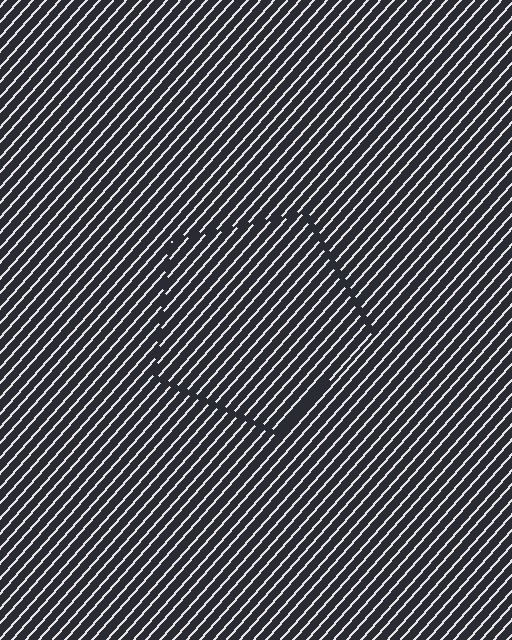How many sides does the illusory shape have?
5 sides — the line-ends trace a pentagon.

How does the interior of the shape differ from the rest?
The interior of the shape contains the same grating, shifted by half a period — the contour is defined by the phase discontinuity where line-ends from the inner and outer gratings abut.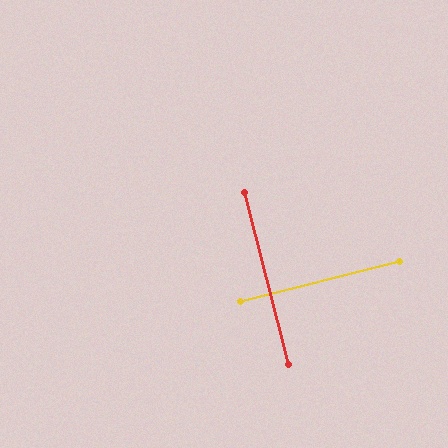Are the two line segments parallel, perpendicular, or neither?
Perpendicular — they meet at approximately 90°.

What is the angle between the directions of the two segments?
Approximately 90 degrees.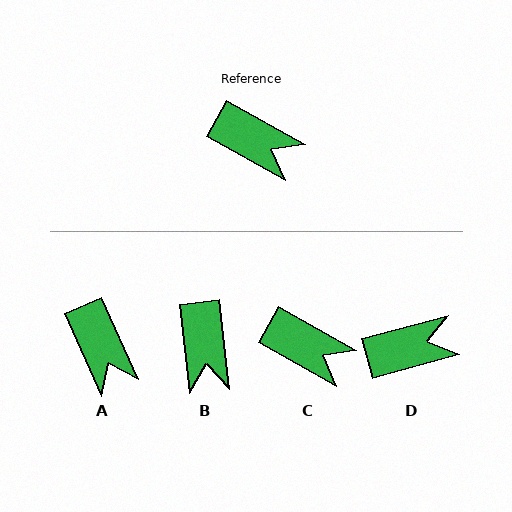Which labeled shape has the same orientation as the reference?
C.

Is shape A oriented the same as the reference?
No, it is off by about 37 degrees.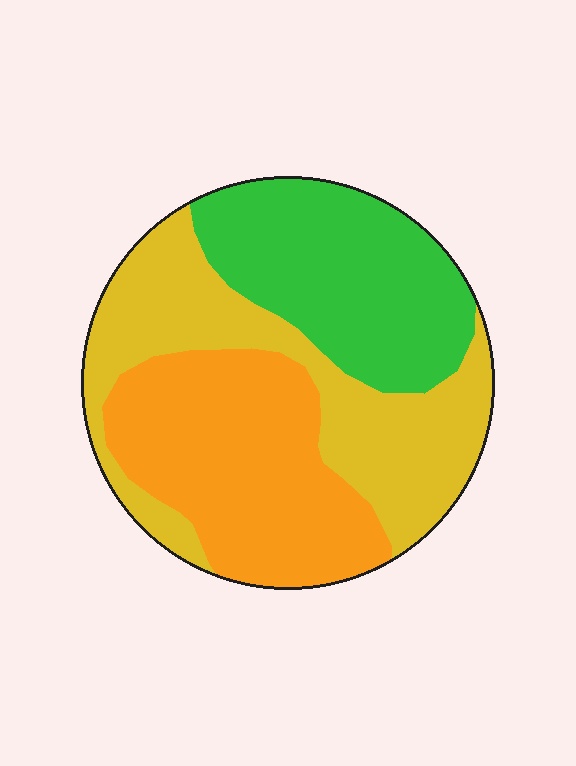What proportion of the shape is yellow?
Yellow covers 36% of the shape.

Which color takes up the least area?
Green, at roughly 30%.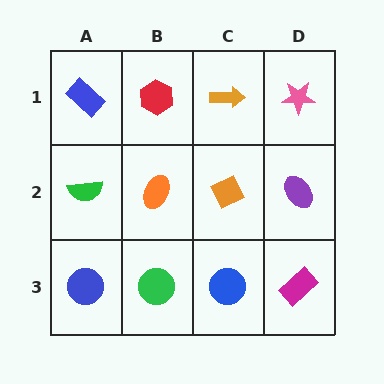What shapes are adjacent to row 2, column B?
A red hexagon (row 1, column B), a green circle (row 3, column B), a green semicircle (row 2, column A), an orange diamond (row 2, column C).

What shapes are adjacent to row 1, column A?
A green semicircle (row 2, column A), a red hexagon (row 1, column B).